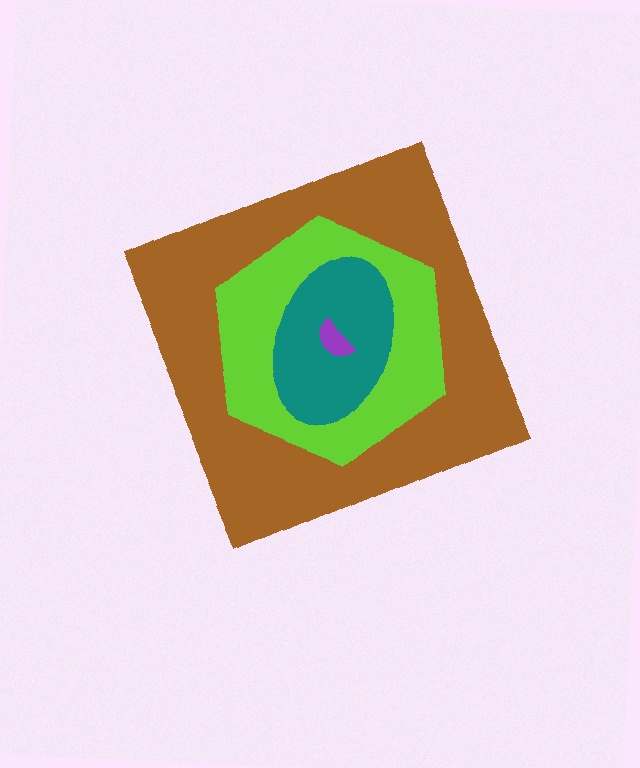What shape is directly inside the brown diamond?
The lime hexagon.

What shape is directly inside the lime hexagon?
The teal ellipse.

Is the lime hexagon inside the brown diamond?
Yes.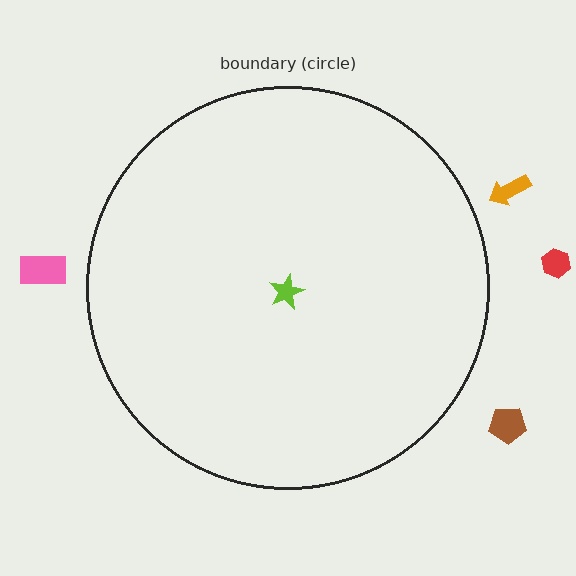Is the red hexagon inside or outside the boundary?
Outside.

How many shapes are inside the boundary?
1 inside, 4 outside.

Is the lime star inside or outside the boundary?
Inside.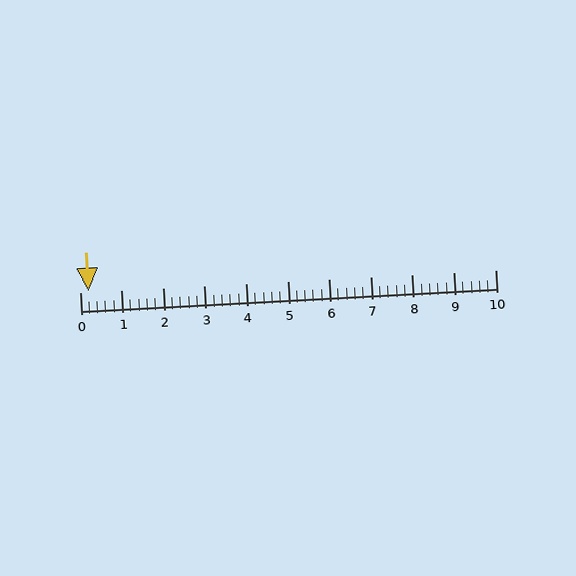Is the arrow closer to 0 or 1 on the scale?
The arrow is closer to 0.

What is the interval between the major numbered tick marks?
The major tick marks are spaced 1 units apart.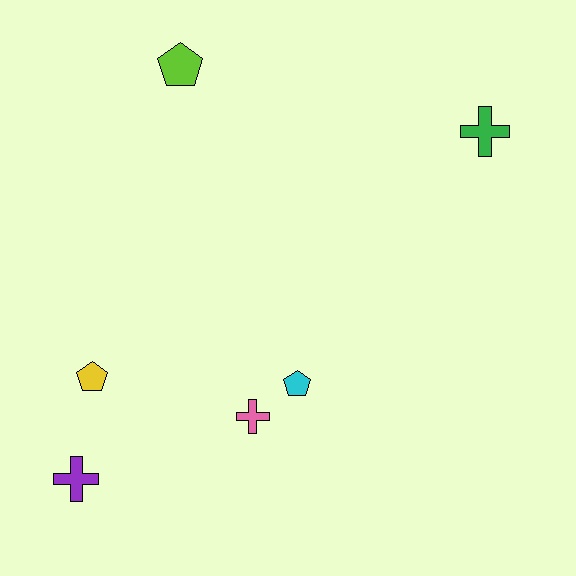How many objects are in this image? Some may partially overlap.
There are 6 objects.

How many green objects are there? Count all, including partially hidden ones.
There is 1 green object.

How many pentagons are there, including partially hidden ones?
There are 3 pentagons.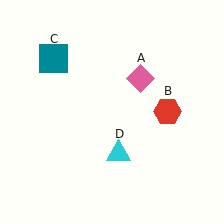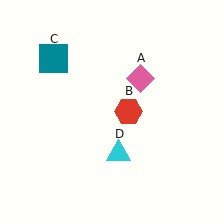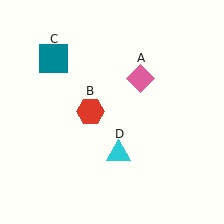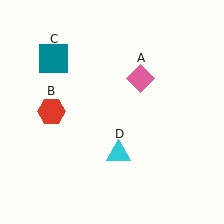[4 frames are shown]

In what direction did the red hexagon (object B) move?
The red hexagon (object B) moved left.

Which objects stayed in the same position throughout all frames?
Pink diamond (object A) and teal square (object C) and cyan triangle (object D) remained stationary.